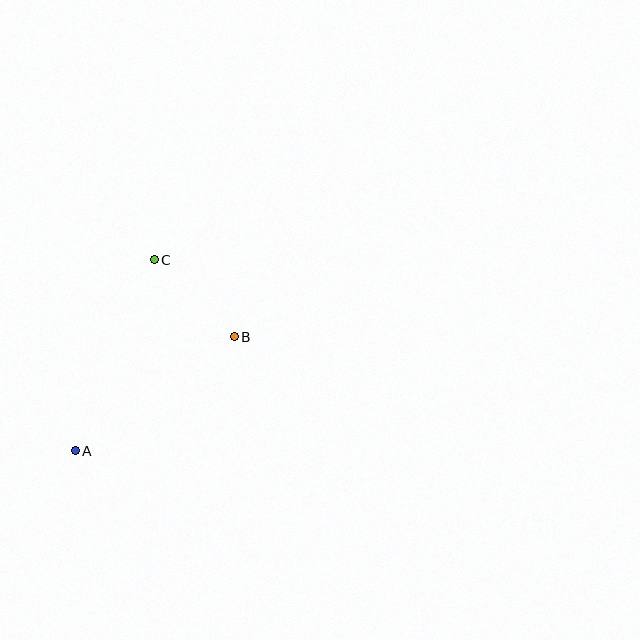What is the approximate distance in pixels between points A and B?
The distance between A and B is approximately 195 pixels.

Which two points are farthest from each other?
Points A and C are farthest from each other.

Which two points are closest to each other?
Points B and C are closest to each other.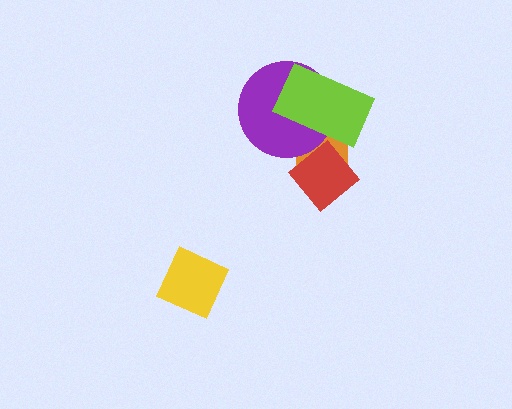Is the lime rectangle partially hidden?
No, no other shape covers it.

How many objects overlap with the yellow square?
0 objects overlap with the yellow square.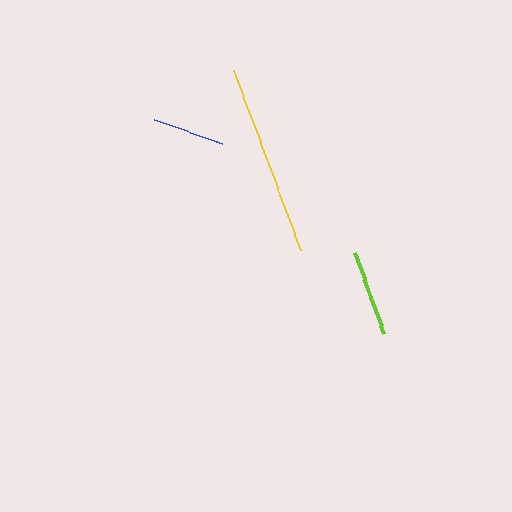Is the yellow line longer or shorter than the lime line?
The yellow line is longer than the lime line.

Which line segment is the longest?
The yellow line is the longest at approximately 191 pixels.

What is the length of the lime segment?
The lime segment is approximately 86 pixels long.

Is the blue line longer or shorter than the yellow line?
The yellow line is longer than the blue line.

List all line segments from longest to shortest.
From longest to shortest: yellow, lime, blue.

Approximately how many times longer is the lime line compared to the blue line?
The lime line is approximately 1.2 times the length of the blue line.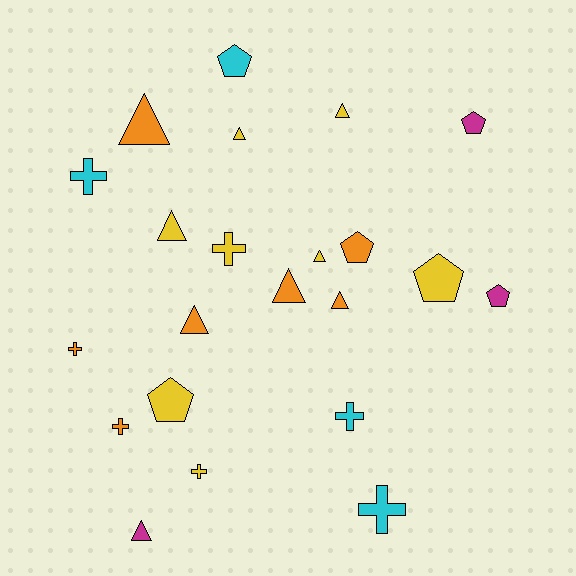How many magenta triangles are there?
There is 1 magenta triangle.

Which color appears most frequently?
Yellow, with 8 objects.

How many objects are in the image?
There are 22 objects.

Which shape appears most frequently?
Triangle, with 9 objects.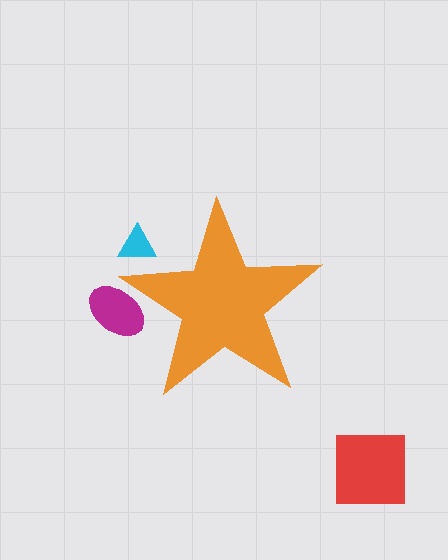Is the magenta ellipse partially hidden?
Yes, the magenta ellipse is partially hidden behind the orange star.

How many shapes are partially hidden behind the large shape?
2 shapes are partially hidden.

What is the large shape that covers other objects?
An orange star.